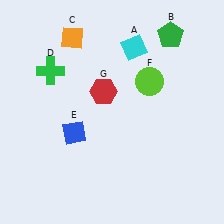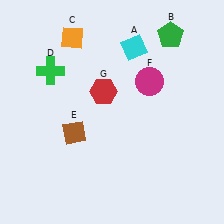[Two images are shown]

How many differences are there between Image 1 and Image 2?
There are 2 differences between the two images.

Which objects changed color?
E changed from blue to brown. F changed from lime to magenta.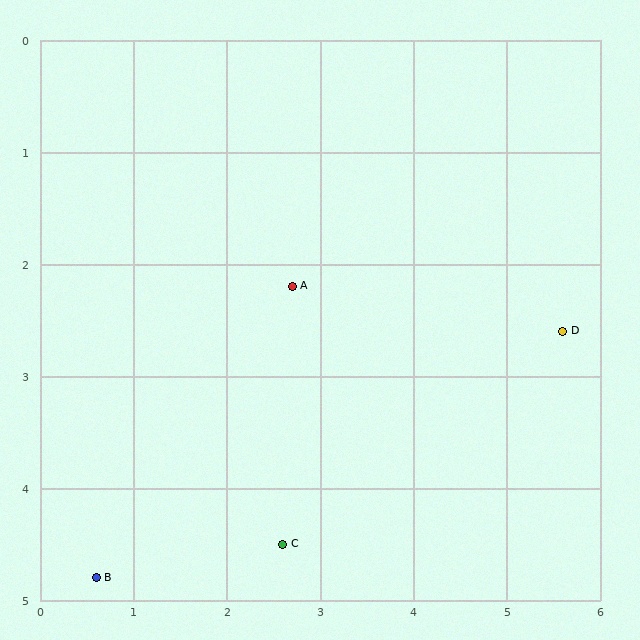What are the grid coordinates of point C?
Point C is at approximately (2.6, 4.5).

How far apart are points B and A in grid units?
Points B and A are about 3.3 grid units apart.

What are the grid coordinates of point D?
Point D is at approximately (5.6, 2.6).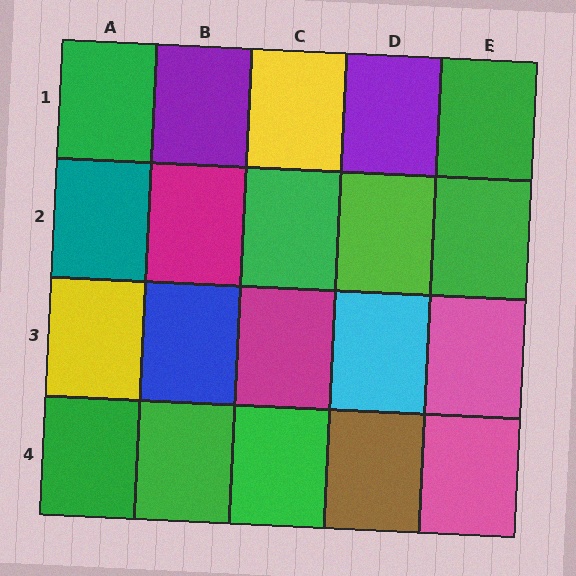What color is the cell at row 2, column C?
Green.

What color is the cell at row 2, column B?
Magenta.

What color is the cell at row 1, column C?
Yellow.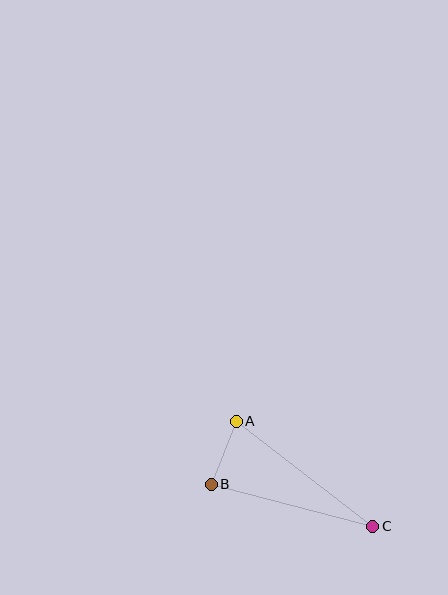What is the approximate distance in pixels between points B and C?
The distance between B and C is approximately 167 pixels.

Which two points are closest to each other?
Points A and B are closest to each other.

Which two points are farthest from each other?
Points A and C are farthest from each other.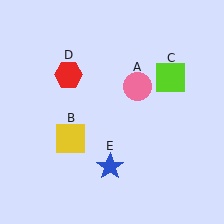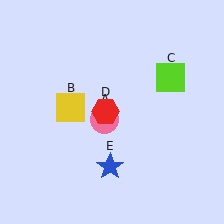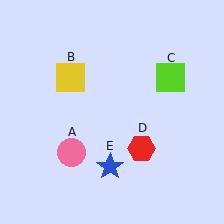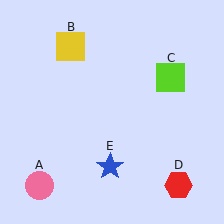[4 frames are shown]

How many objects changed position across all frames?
3 objects changed position: pink circle (object A), yellow square (object B), red hexagon (object D).